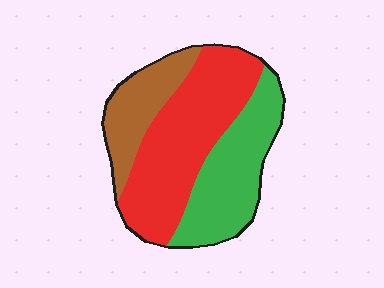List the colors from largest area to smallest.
From largest to smallest: red, green, brown.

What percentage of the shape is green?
Green takes up about one third (1/3) of the shape.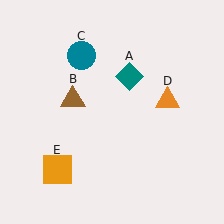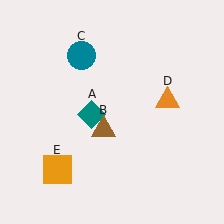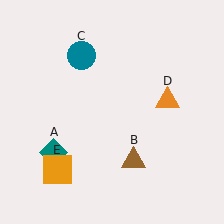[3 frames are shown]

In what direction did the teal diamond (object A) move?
The teal diamond (object A) moved down and to the left.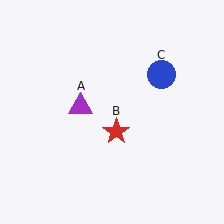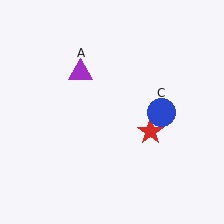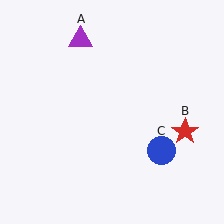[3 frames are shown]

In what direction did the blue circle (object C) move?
The blue circle (object C) moved down.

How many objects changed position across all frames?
3 objects changed position: purple triangle (object A), red star (object B), blue circle (object C).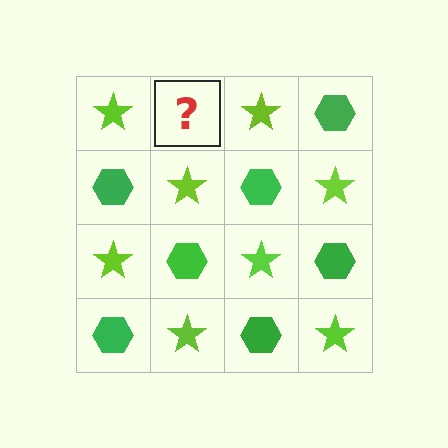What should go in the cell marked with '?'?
The missing cell should contain a green hexagon.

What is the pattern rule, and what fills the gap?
The rule is that it alternates lime star and green hexagon in a checkerboard pattern. The gap should be filled with a green hexagon.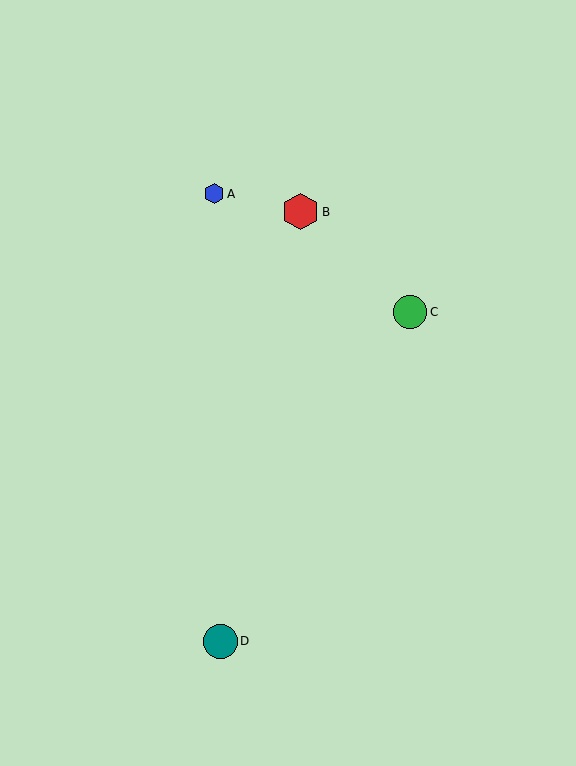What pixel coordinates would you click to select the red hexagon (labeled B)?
Click at (301, 212) to select the red hexagon B.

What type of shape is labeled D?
Shape D is a teal circle.